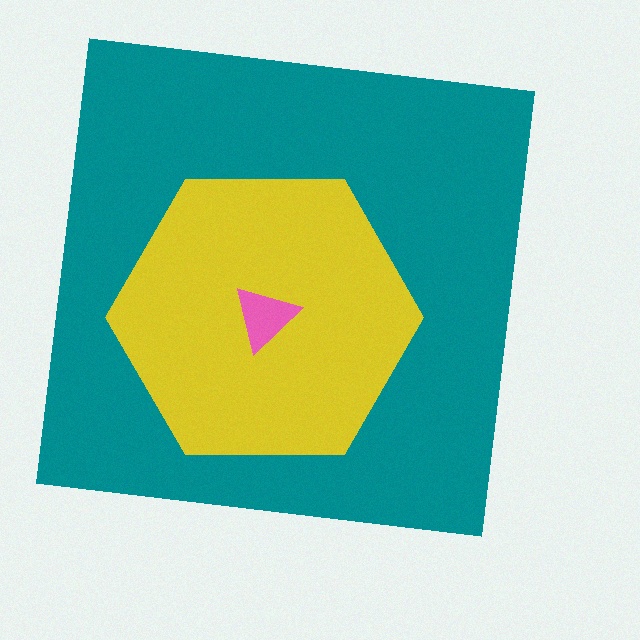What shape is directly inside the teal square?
The yellow hexagon.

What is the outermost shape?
The teal square.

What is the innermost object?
The pink triangle.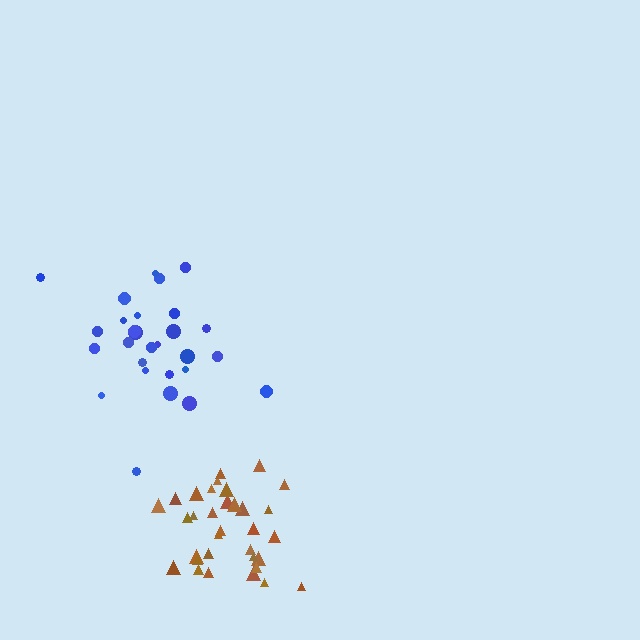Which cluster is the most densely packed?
Brown.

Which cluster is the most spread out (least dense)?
Blue.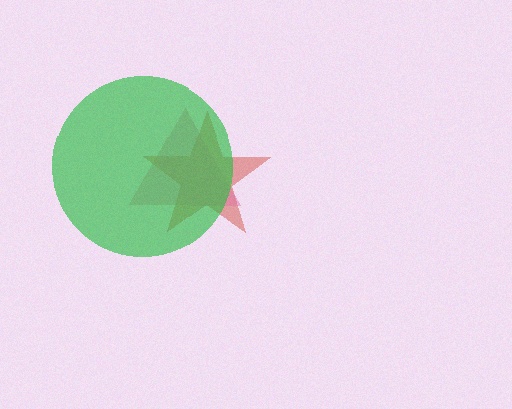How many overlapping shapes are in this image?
There are 3 overlapping shapes in the image.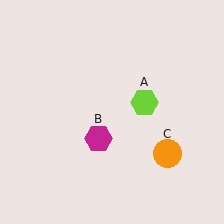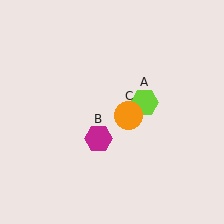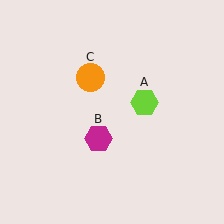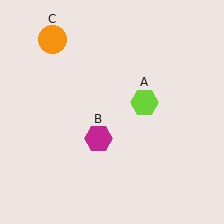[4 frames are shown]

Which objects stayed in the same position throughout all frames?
Lime hexagon (object A) and magenta hexagon (object B) remained stationary.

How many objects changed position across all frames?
1 object changed position: orange circle (object C).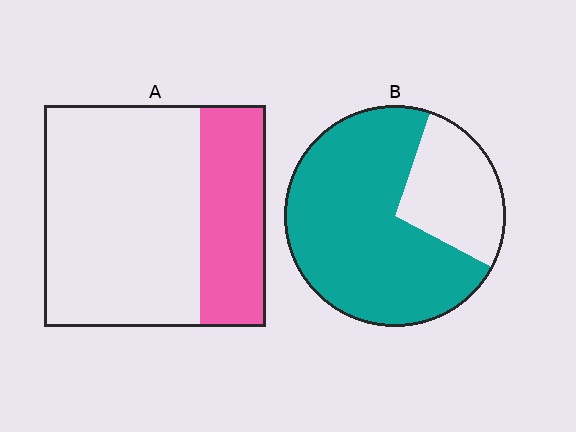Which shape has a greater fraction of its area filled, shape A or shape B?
Shape B.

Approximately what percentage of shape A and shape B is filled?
A is approximately 30% and B is approximately 75%.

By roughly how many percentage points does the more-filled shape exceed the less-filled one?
By roughly 45 percentage points (B over A).